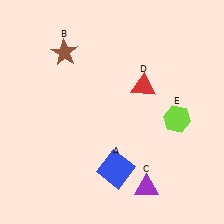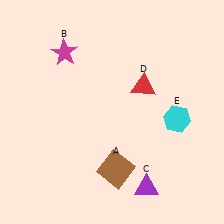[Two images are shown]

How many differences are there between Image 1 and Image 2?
There are 3 differences between the two images.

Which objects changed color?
A changed from blue to brown. B changed from brown to magenta. E changed from lime to cyan.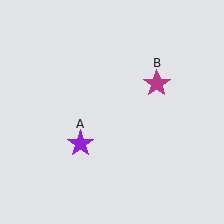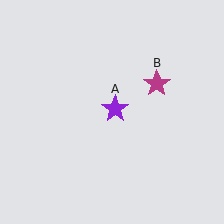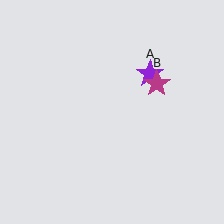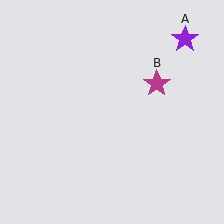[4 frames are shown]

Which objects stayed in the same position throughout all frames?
Magenta star (object B) remained stationary.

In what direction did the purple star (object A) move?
The purple star (object A) moved up and to the right.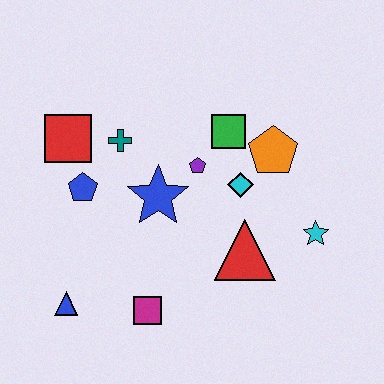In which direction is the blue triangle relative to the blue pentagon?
The blue triangle is below the blue pentagon.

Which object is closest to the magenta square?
The blue triangle is closest to the magenta square.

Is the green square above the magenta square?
Yes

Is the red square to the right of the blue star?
No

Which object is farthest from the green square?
The blue triangle is farthest from the green square.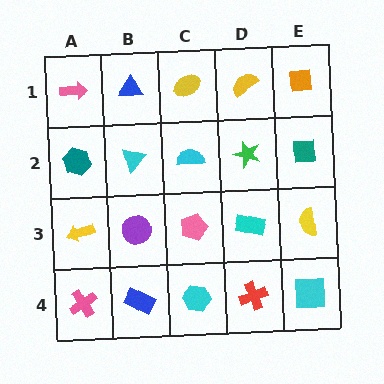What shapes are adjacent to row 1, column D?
A green star (row 2, column D), a yellow ellipse (row 1, column C), an orange square (row 1, column E).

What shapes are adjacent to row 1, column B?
A cyan triangle (row 2, column B), a pink arrow (row 1, column A), a yellow ellipse (row 1, column C).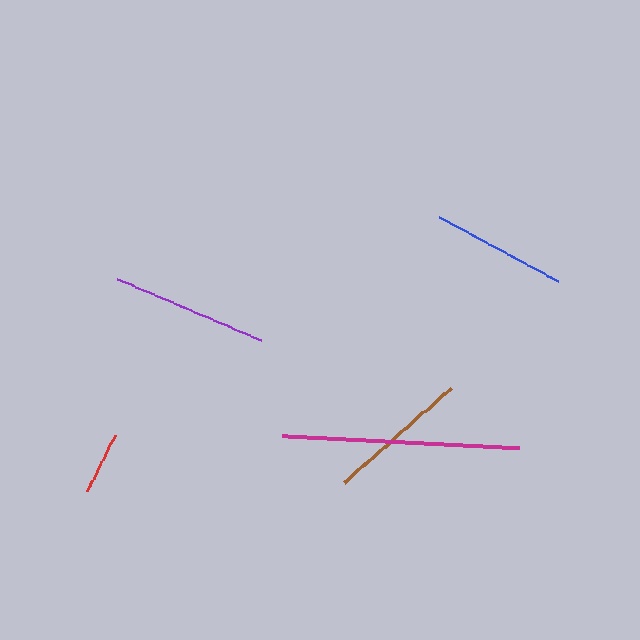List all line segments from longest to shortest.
From longest to shortest: magenta, purple, brown, blue, red.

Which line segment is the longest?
The magenta line is the longest at approximately 237 pixels.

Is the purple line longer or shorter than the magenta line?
The magenta line is longer than the purple line.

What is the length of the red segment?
The red segment is approximately 64 pixels long.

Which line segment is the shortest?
The red line is the shortest at approximately 64 pixels.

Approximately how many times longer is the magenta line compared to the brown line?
The magenta line is approximately 1.7 times the length of the brown line.